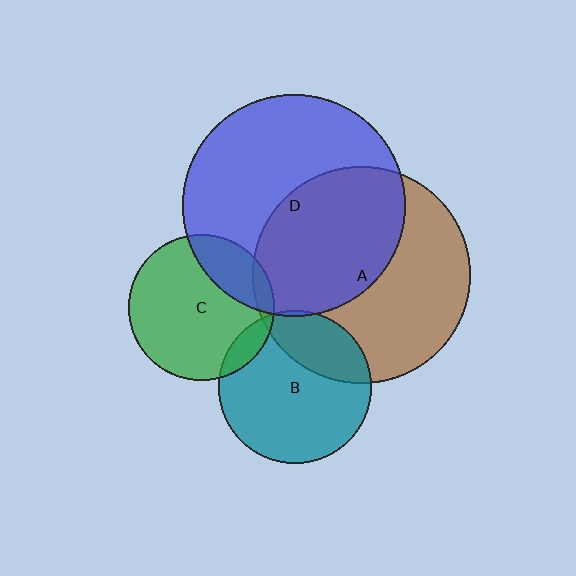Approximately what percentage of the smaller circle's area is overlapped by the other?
Approximately 5%.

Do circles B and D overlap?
Yes.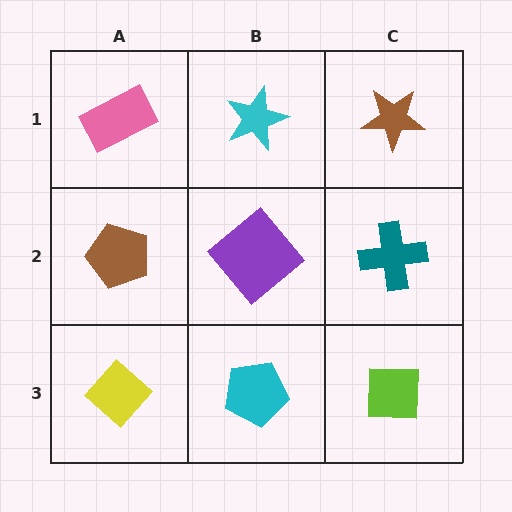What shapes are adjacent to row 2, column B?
A cyan star (row 1, column B), a cyan pentagon (row 3, column B), a brown pentagon (row 2, column A), a teal cross (row 2, column C).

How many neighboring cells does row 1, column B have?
3.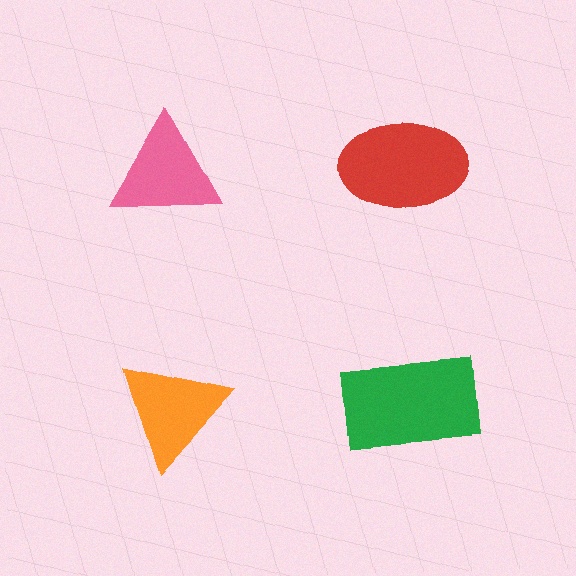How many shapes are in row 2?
2 shapes.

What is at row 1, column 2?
A red ellipse.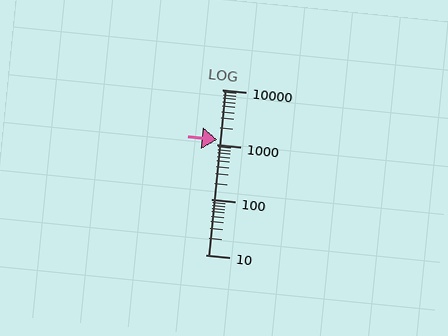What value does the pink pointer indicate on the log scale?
The pointer indicates approximately 1200.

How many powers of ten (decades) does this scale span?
The scale spans 3 decades, from 10 to 10000.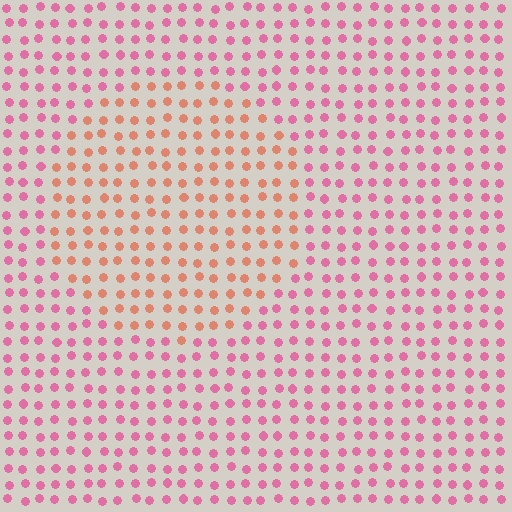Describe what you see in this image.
The image is filled with small pink elements in a uniform arrangement. A circle-shaped region is visible where the elements are tinted to a slightly different hue, forming a subtle color boundary.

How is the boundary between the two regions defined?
The boundary is defined purely by a slight shift in hue (about 40 degrees). Spacing, size, and orientation are identical on both sides.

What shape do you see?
I see a circle.